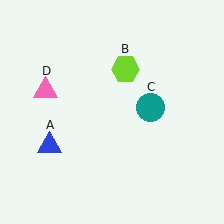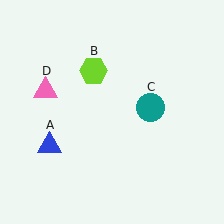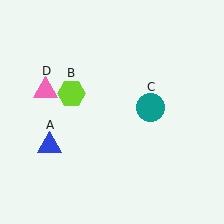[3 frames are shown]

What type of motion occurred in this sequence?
The lime hexagon (object B) rotated counterclockwise around the center of the scene.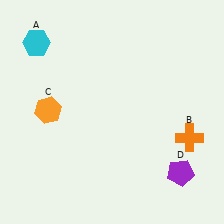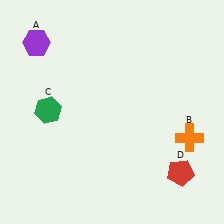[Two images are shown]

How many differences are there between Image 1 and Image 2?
There are 3 differences between the two images.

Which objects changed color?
A changed from cyan to purple. C changed from orange to green. D changed from purple to red.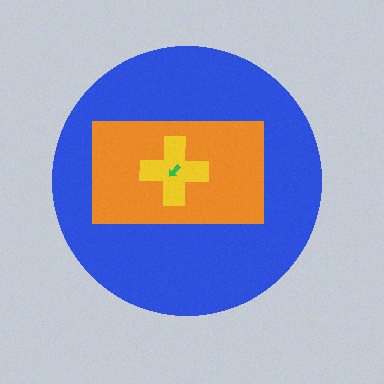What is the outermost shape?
The blue circle.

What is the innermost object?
The green arrow.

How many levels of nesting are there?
4.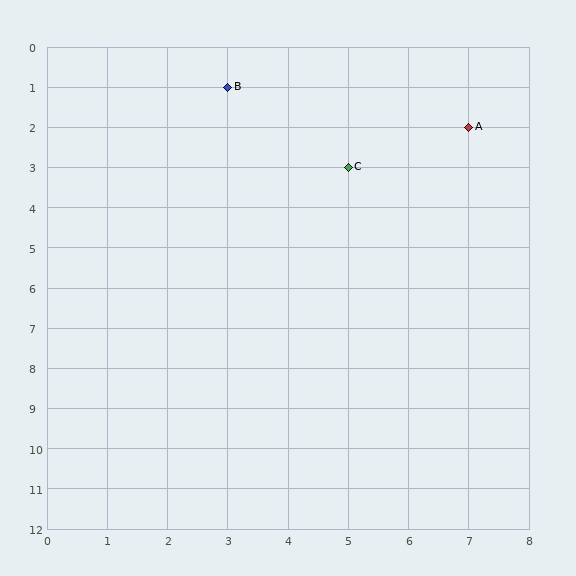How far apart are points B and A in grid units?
Points B and A are 4 columns and 1 row apart (about 4.1 grid units diagonally).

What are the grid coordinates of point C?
Point C is at grid coordinates (5, 3).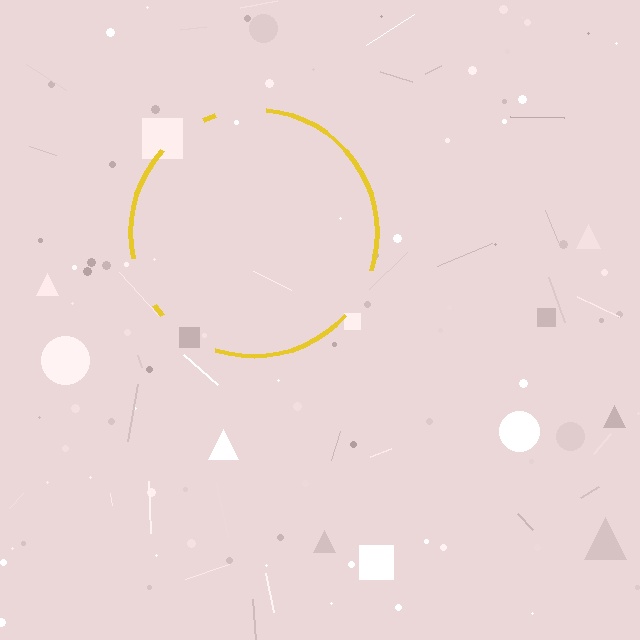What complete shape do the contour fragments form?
The contour fragments form a circle.